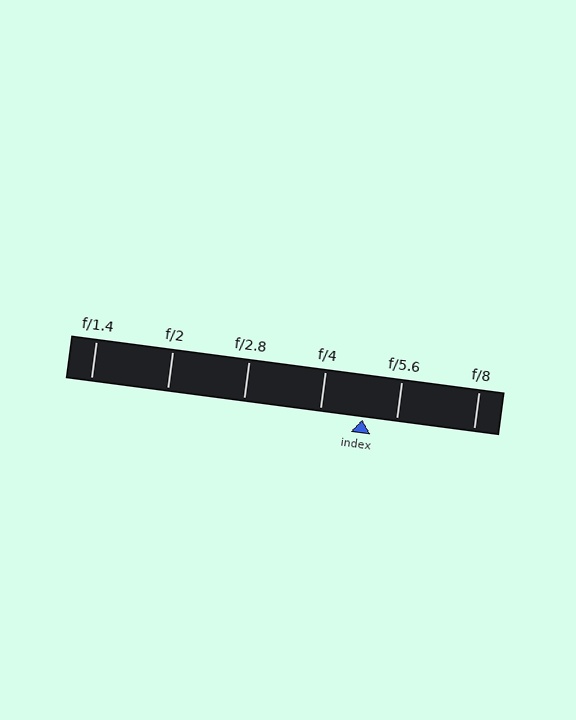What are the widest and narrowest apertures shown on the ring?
The widest aperture shown is f/1.4 and the narrowest is f/8.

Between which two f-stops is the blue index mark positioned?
The index mark is between f/4 and f/5.6.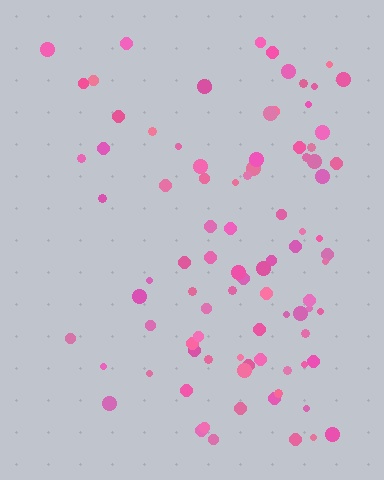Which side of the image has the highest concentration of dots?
The right.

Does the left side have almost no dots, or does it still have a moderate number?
Still a moderate number, just noticeably fewer than the right.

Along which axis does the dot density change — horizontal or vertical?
Horizontal.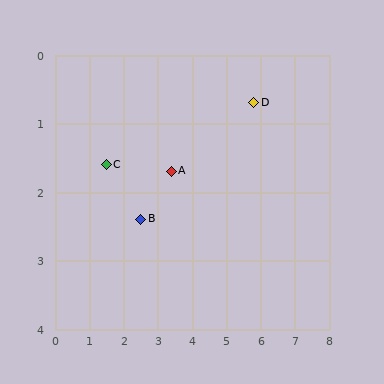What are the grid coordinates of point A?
Point A is at approximately (3.4, 1.7).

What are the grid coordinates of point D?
Point D is at approximately (5.8, 0.7).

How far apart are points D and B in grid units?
Points D and B are about 3.7 grid units apart.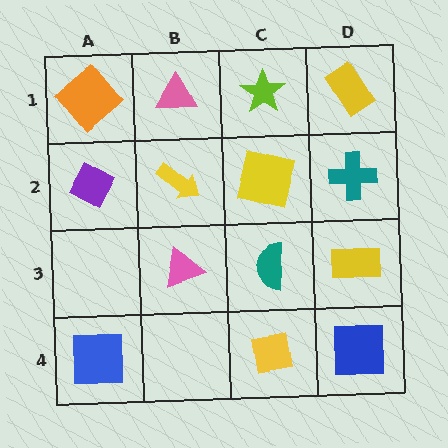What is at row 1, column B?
A pink triangle.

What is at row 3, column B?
A pink triangle.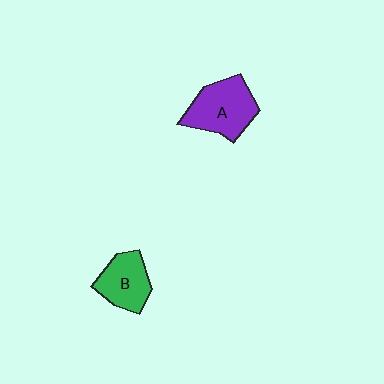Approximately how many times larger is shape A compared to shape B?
Approximately 1.3 times.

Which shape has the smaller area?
Shape B (green).